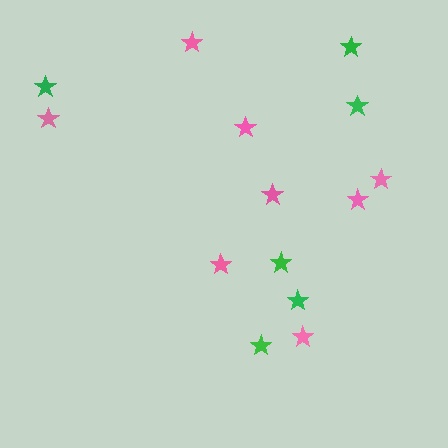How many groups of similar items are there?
There are 2 groups: one group of green stars (6) and one group of pink stars (8).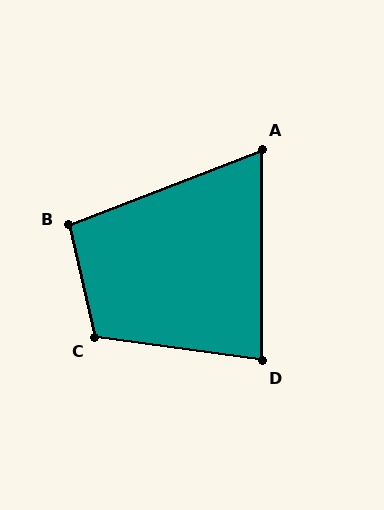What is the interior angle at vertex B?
Approximately 98 degrees (obtuse).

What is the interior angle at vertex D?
Approximately 82 degrees (acute).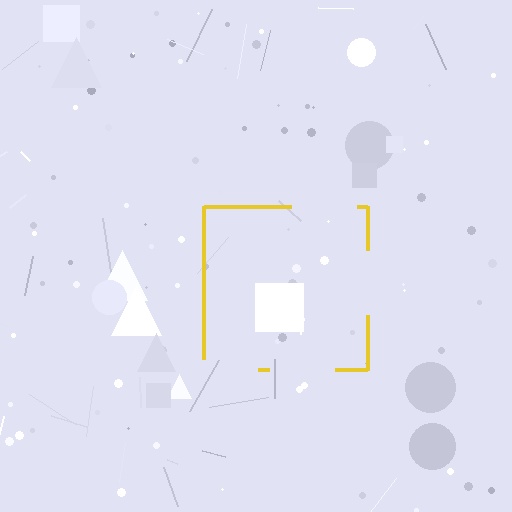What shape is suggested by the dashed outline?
The dashed outline suggests a square.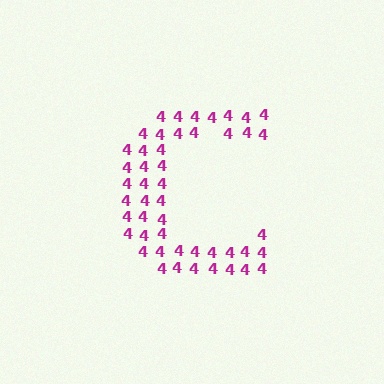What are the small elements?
The small elements are digit 4's.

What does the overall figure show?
The overall figure shows the letter C.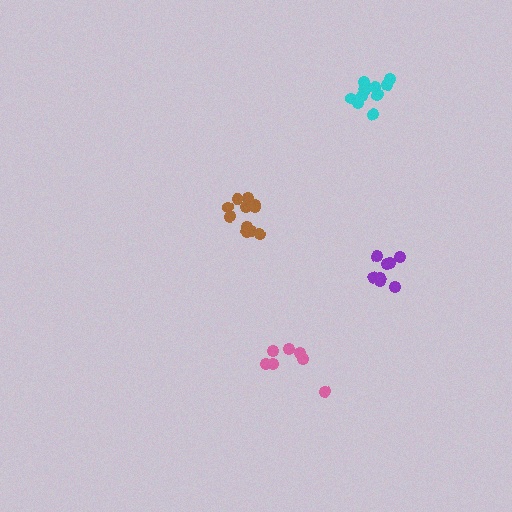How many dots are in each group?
Group 1: 8 dots, Group 2: 12 dots, Group 3: 7 dots, Group 4: 11 dots (38 total).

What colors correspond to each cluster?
The clusters are colored: purple, cyan, pink, brown.